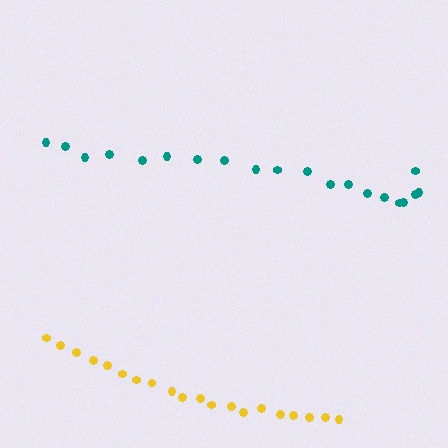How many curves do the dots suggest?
There are 2 distinct paths.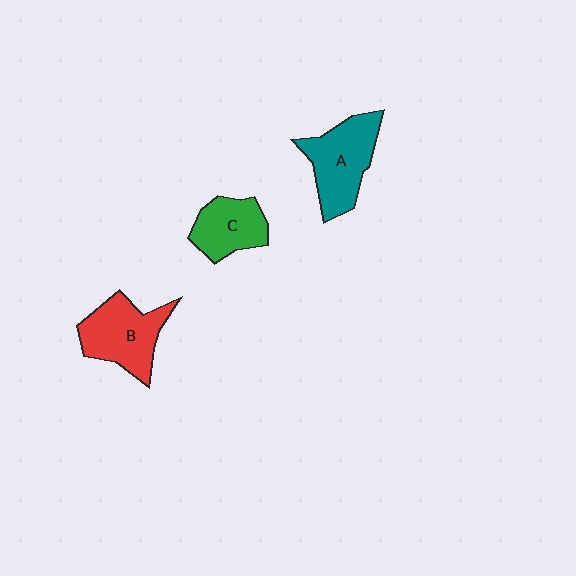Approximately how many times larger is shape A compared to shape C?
Approximately 1.4 times.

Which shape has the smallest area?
Shape C (green).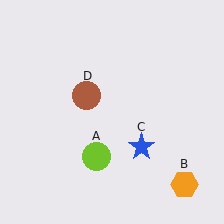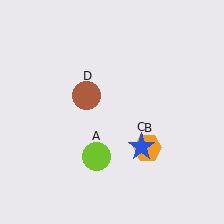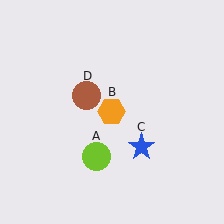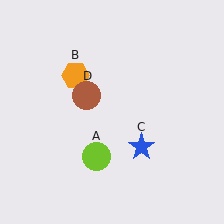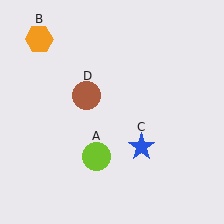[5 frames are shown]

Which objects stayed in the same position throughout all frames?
Lime circle (object A) and blue star (object C) and brown circle (object D) remained stationary.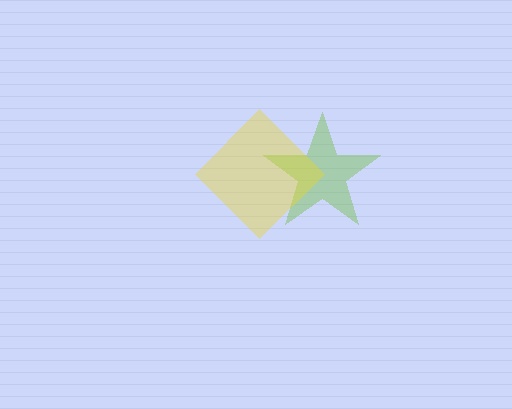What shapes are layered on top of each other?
The layered shapes are: a lime star, a yellow diamond.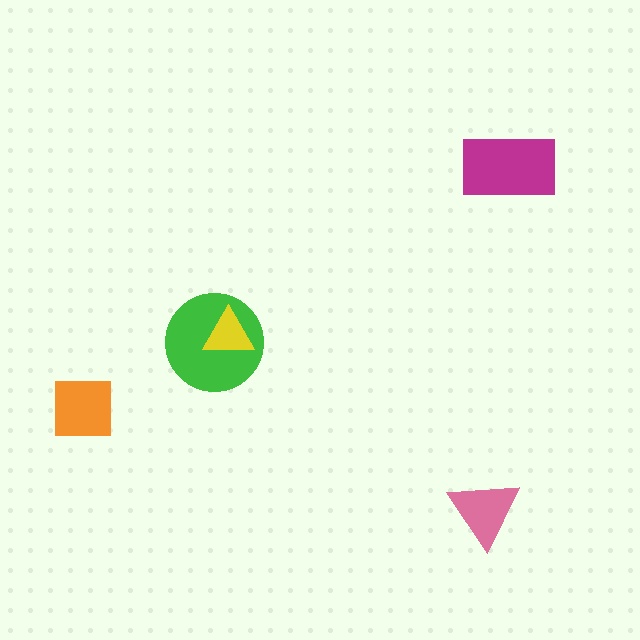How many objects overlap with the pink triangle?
0 objects overlap with the pink triangle.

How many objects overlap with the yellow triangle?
1 object overlaps with the yellow triangle.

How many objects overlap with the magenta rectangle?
0 objects overlap with the magenta rectangle.